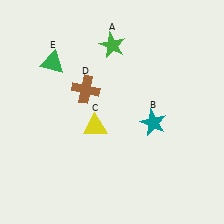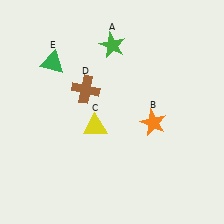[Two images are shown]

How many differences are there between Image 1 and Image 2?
There is 1 difference between the two images.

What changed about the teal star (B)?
In Image 1, B is teal. In Image 2, it changed to orange.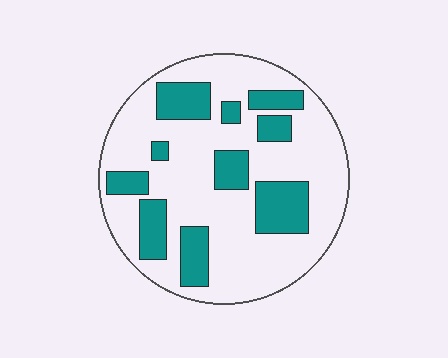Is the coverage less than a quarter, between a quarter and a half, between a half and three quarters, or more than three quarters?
Between a quarter and a half.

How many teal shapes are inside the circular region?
10.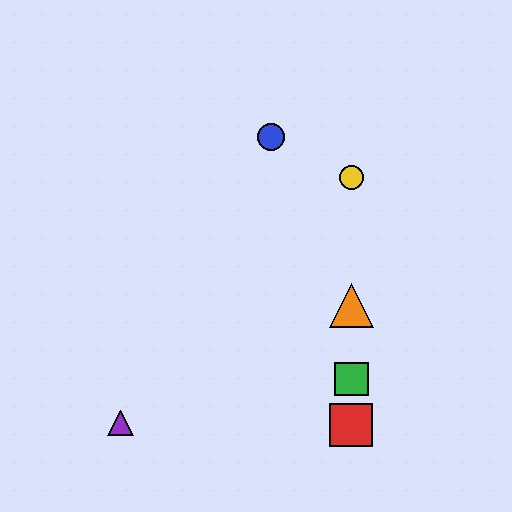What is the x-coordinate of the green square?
The green square is at x≈351.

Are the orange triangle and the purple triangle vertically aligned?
No, the orange triangle is at x≈351 and the purple triangle is at x≈120.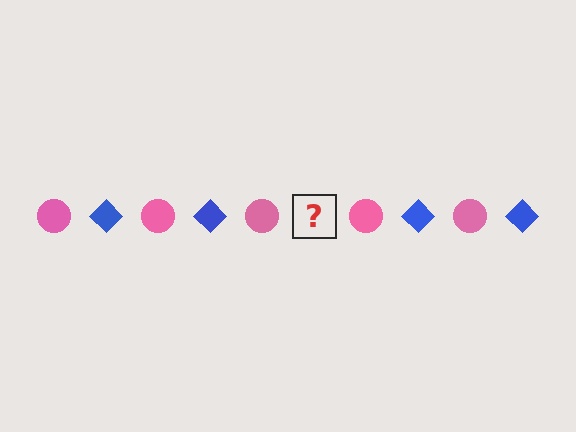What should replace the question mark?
The question mark should be replaced with a blue diamond.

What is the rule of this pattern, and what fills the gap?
The rule is that the pattern alternates between pink circle and blue diamond. The gap should be filled with a blue diamond.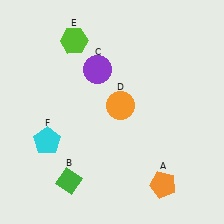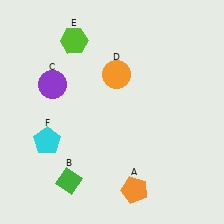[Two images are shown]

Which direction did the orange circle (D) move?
The orange circle (D) moved up.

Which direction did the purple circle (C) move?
The purple circle (C) moved left.